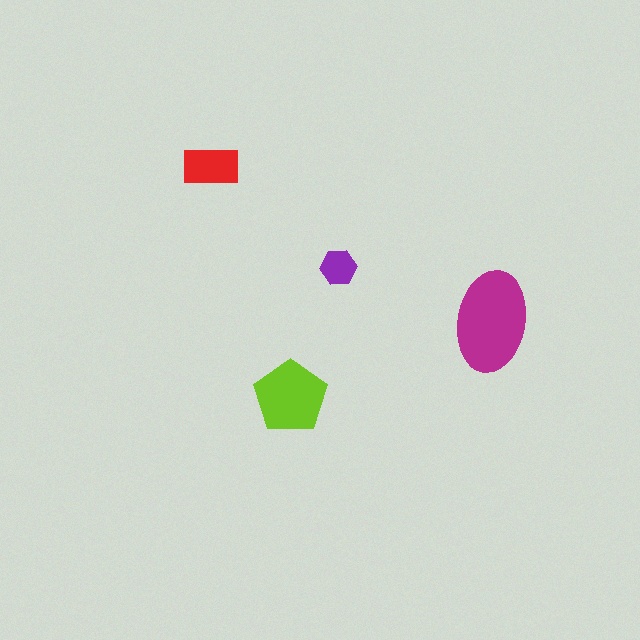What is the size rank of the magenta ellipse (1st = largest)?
1st.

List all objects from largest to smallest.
The magenta ellipse, the lime pentagon, the red rectangle, the purple hexagon.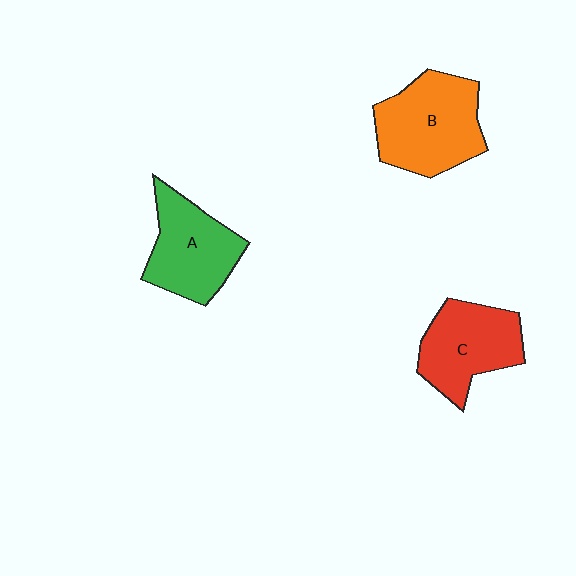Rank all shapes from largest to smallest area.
From largest to smallest: B (orange), A (green), C (red).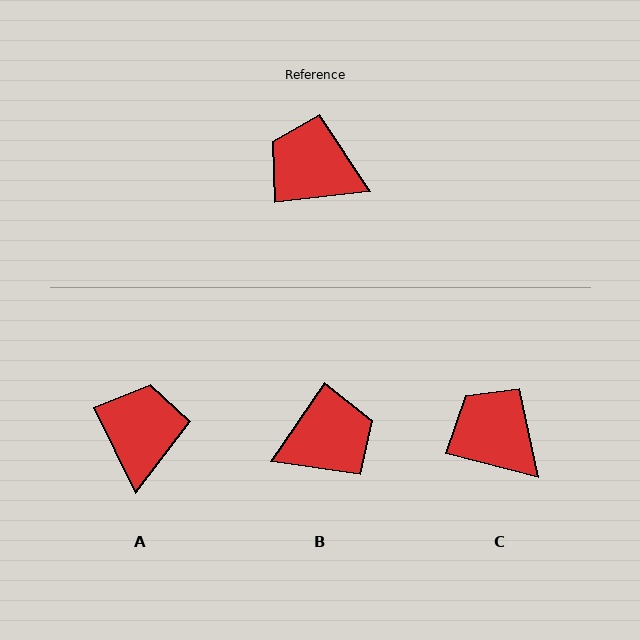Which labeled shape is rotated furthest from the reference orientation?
B, about 131 degrees away.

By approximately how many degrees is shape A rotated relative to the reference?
Approximately 71 degrees clockwise.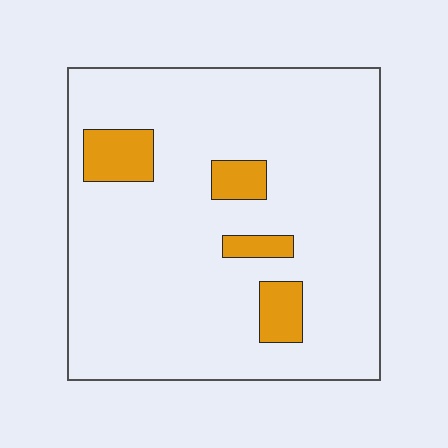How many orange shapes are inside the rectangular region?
4.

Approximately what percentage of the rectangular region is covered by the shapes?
Approximately 10%.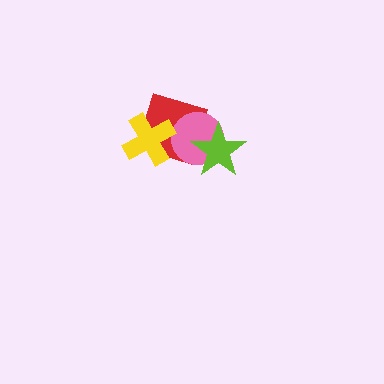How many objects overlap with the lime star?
2 objects overlap with the lime star.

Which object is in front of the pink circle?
The lime star is in front of the pink circle.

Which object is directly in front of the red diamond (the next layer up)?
The pink circle is directly in front of the red diamond.